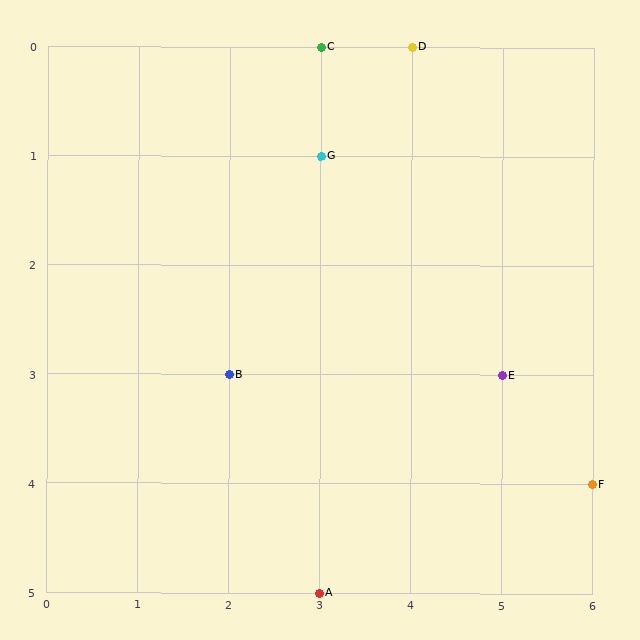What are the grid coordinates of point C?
Point C is at grid coordinates (3, 0).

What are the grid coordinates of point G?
Point G is at grid coordinates (3, 1).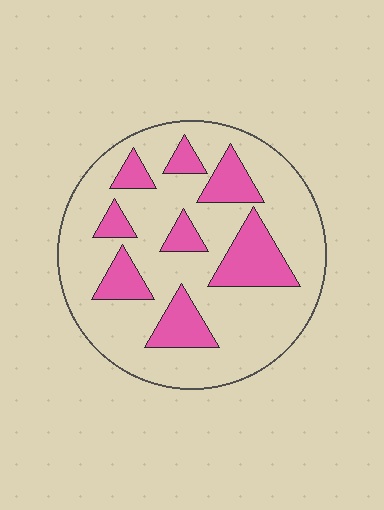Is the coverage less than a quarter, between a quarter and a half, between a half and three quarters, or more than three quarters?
Less than a quarter.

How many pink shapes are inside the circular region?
8.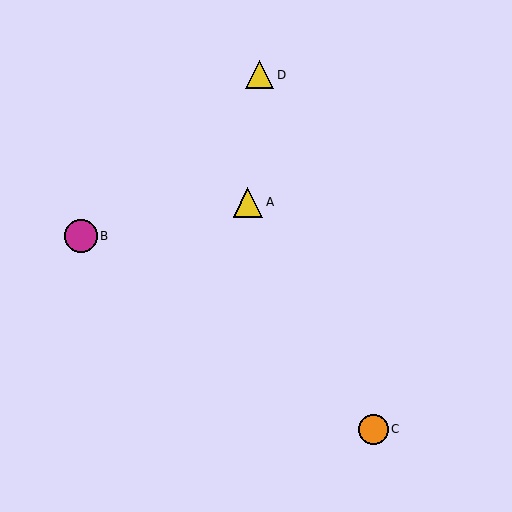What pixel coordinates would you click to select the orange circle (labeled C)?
Click at (373, 430) to select the orange circle C.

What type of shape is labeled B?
Shape B is a magenta circle.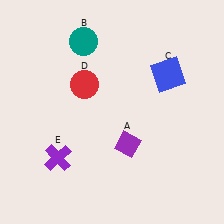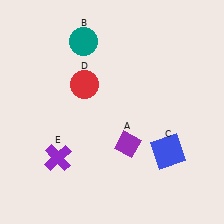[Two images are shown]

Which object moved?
The blue square (C) moved down.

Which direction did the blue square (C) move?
The blue square (C) moved down.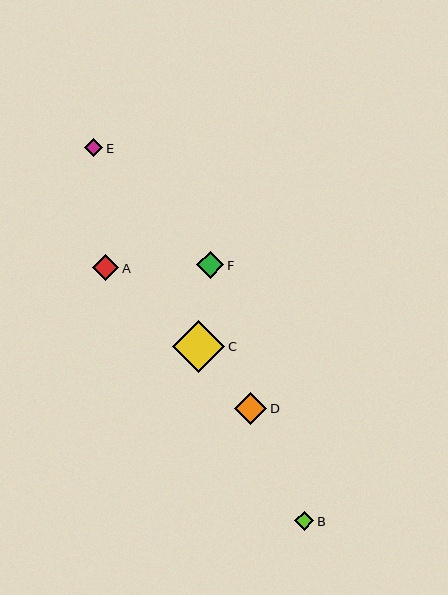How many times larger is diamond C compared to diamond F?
Diamond C is approximately 1.9 times the size of diamond F.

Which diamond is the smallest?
Diamond E is the smallest with a size of approximately 18 pixels.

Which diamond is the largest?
Diamond C is the largest with a size of approximately 52 pixels.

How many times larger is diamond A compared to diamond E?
Diamond A is approximately 1.5 times the size of diamond E.